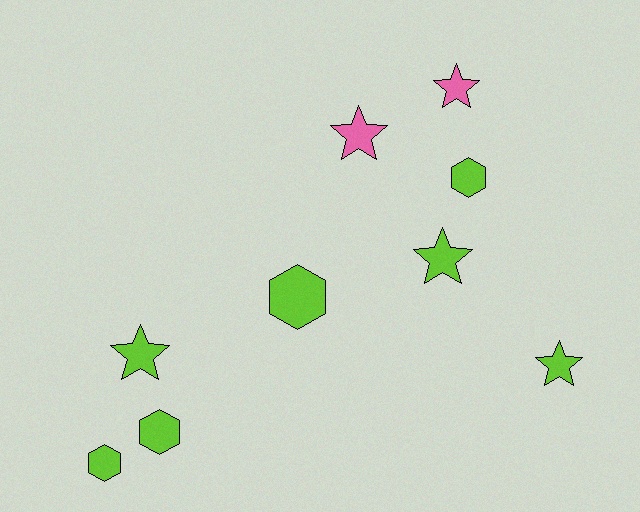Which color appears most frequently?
Lime, with 7 objects.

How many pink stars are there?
There are 2 pink stars.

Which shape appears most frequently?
Star, with 5 objects.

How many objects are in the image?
There are 9 objects.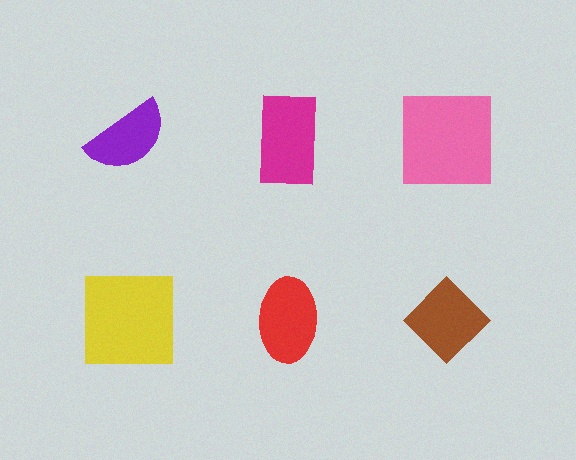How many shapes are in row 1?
3 shapes.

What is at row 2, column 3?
A brown diamond.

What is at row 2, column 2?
A red ellipse.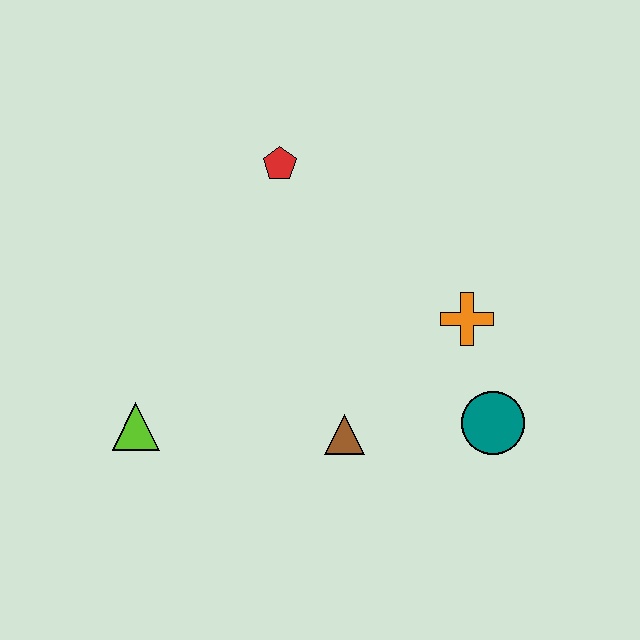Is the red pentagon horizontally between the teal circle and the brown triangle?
No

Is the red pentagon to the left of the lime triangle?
No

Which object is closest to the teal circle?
The orange cross is closest to the teal circle.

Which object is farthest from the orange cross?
The lime triangle is farthest from the orange cross.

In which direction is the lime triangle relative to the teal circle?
The lime triangle is to the left of the teal circle.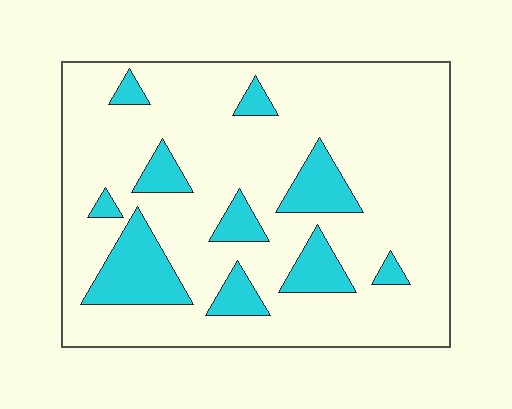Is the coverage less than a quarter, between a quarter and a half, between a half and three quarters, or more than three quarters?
Less than a quarter.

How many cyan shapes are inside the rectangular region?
10.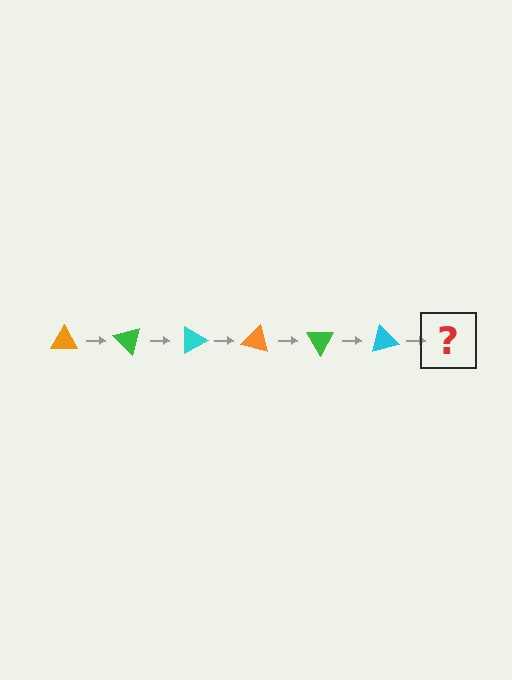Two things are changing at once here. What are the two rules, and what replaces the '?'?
The two rules are that it rotates 45 degrees each step and the color cycles through orange, green, and cyan. The '?' should be an orange triangle, rotated 270 degrees from the start.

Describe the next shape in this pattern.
It should be an orange triangle, rotated 270 degrees from the start.